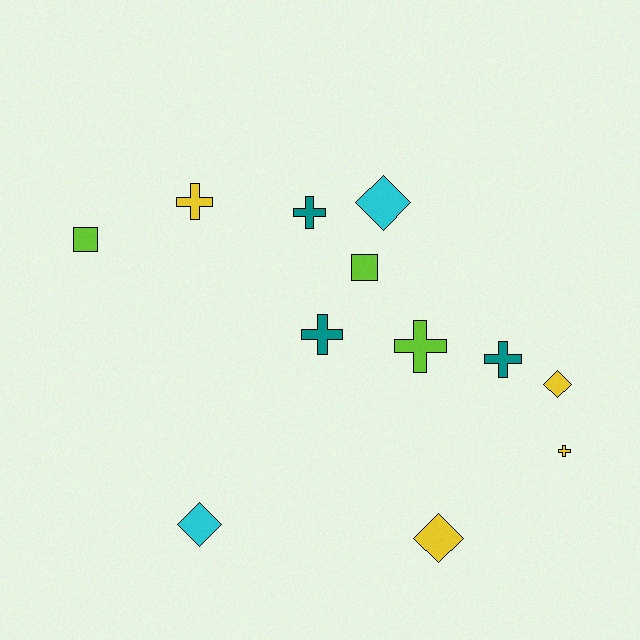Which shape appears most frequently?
Cross, with 6 objects.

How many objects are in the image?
There are 12 objects.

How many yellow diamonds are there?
There are 2 yellow diamonds.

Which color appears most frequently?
Yellow, with 4 objects.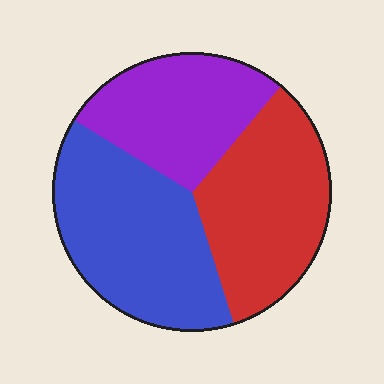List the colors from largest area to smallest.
From largest to smallest: blue, red, purple.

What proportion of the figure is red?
Red covers about 35% of the figure.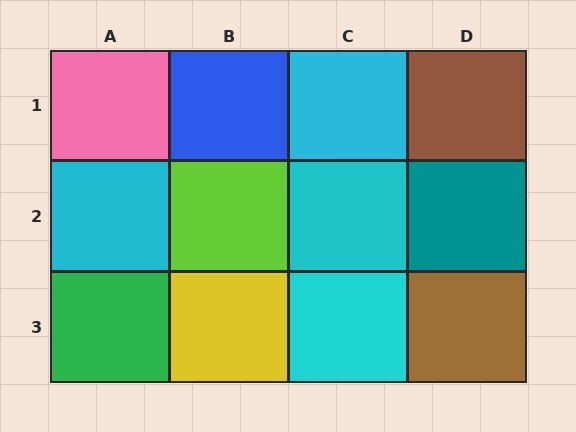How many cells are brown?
2 cells are brown.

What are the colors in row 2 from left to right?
Cyan, lime, cyan, teal.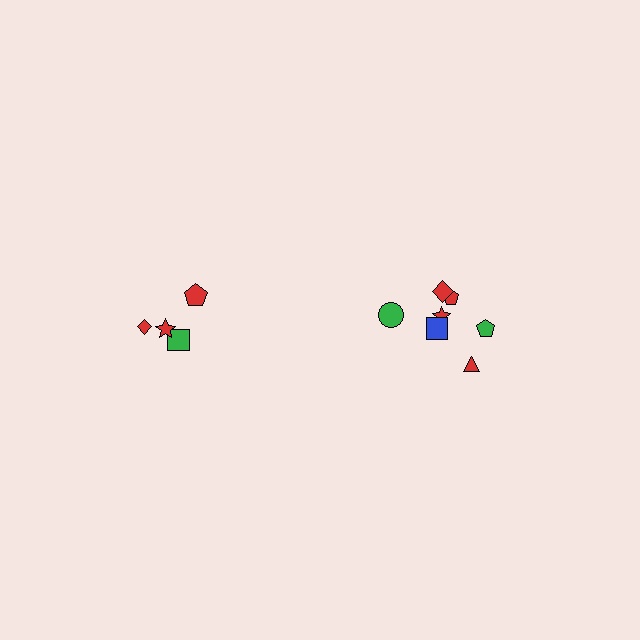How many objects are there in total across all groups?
There are 11 objects.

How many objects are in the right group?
There are 7 objects.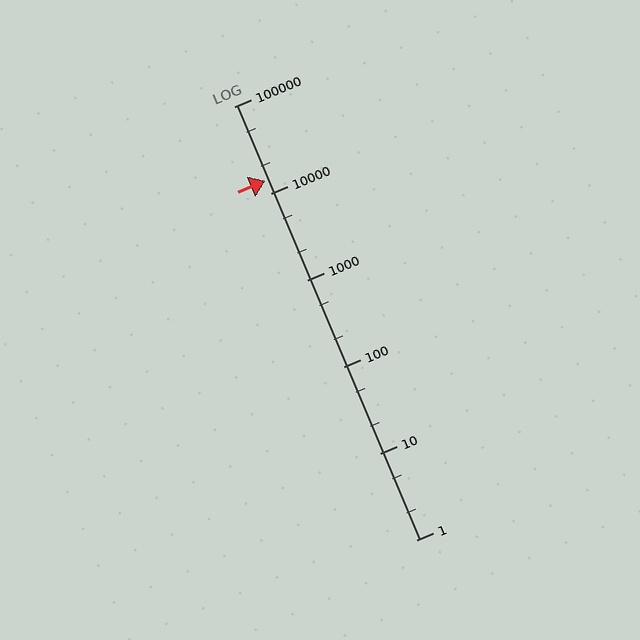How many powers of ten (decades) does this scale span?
The scale spans 5 decades, from 1 to 100000.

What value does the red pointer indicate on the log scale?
The pointer indicates approximately 14000.